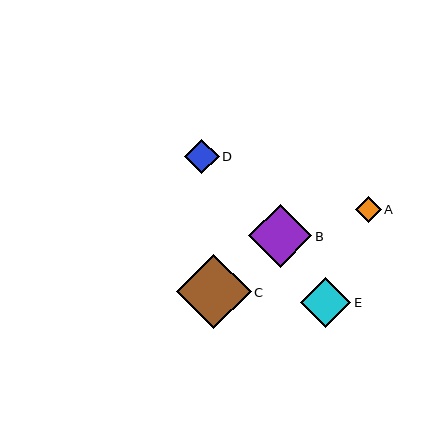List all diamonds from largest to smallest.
From largest to smallest: C, B, E, D, A.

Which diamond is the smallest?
Diamond A is the smallest with a size of approximately 25 pixels.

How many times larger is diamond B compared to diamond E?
Diamond B is approximately 1.3 times the size of diamond E.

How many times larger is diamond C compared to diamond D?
Diamond C is approximately 2.1 times the size of diamond D.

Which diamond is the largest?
Diamond C is the largest with a size of approximately 75 pixels.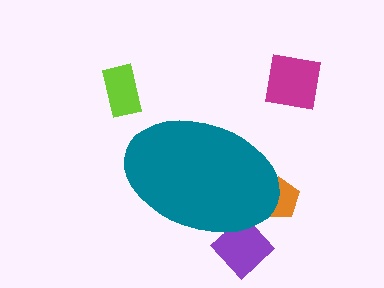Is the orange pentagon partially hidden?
Yes, the orange pentagon is partially hidden behind the teal ellipse.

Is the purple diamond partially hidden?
Yes, the purple diamond is partially hidden behind the teal ellipse.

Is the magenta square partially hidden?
No, the magenta square is fully visible.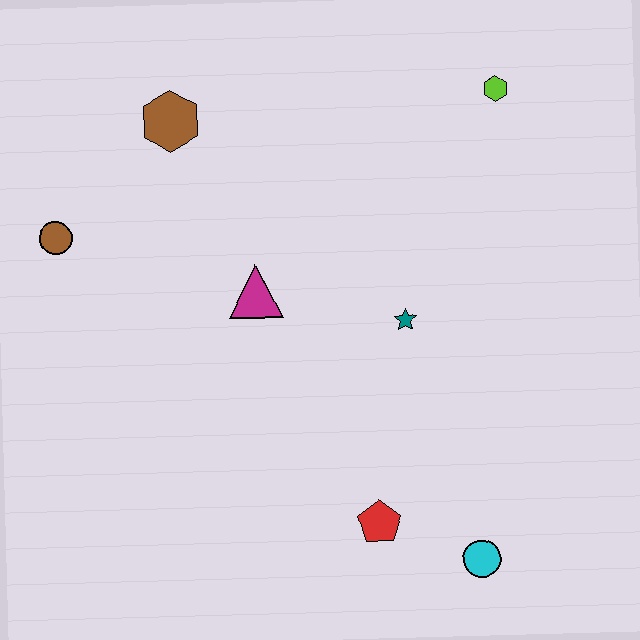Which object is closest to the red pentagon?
The cyan circle is closest to the red pentagon.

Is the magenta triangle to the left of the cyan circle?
Yes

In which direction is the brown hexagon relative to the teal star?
The brown hexagon is to the left of the teal star.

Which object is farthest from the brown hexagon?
The cyan circle is farthest from the brown hexagon.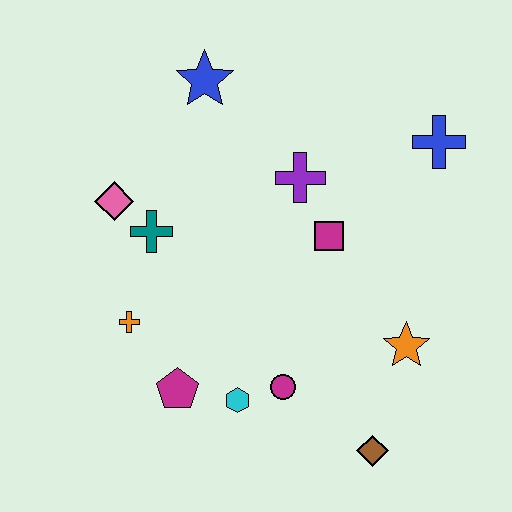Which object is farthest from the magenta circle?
The blue star is farthest from the magenta circle.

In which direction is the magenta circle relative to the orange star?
The magenta circle is to the left of the orange star.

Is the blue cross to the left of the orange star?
No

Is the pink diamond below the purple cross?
Yes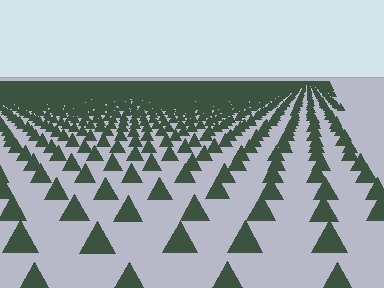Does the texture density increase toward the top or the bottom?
Density increases toward the top.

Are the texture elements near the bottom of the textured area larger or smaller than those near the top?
Larger. Near the bottom, elements are closer to the viewer and appear at a bigger on-screen size.